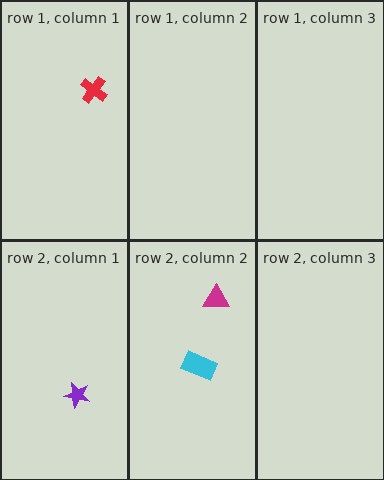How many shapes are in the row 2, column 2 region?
2.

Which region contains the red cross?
The row 1, column 1 region.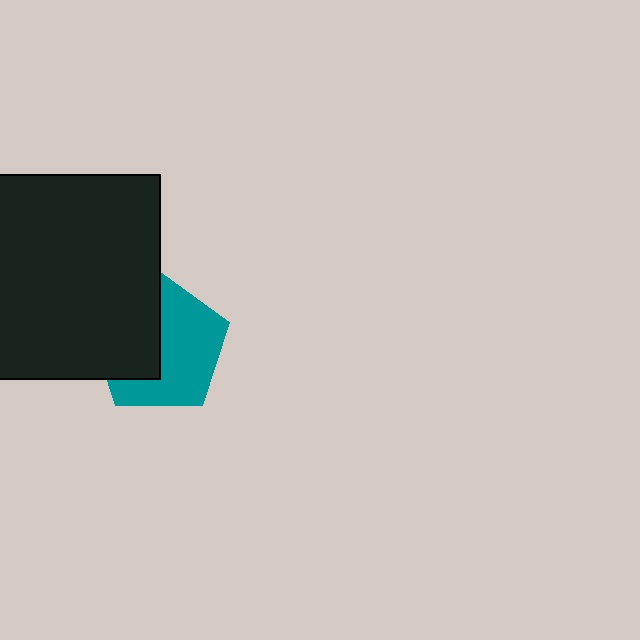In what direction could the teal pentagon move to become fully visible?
The teal pentagon could move right. That would shift it out from behind the black square entirely.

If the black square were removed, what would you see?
You would see the complete teal pentagon.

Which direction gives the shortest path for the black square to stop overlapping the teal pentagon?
Moving left gives the shortest separation.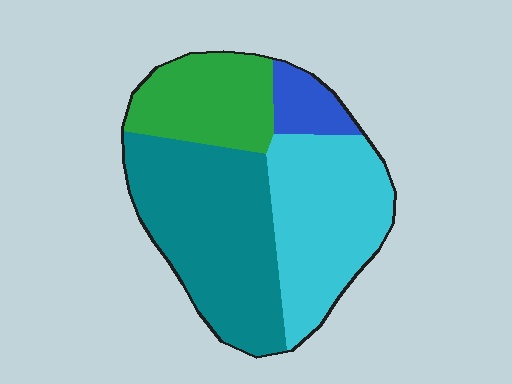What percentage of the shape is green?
Green takes up about one fifth (1/5) of the shape.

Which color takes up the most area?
Teal, at roughly 40%.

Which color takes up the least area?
Blue, at roughly 10%.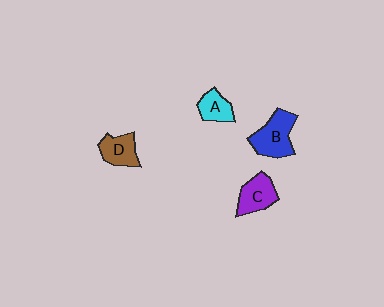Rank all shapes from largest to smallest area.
From largest to smallest: B (blue), C (purple), D (brown), A (cyan).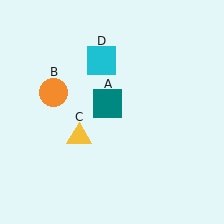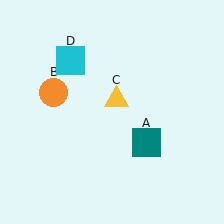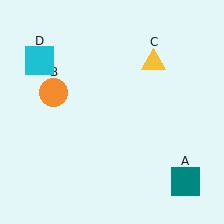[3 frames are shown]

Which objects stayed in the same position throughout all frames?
Orange circle (object B) remained stationary.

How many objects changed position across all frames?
3 objects changed position: teal square (object A), yellow triangle (object C), cyan square (object D).